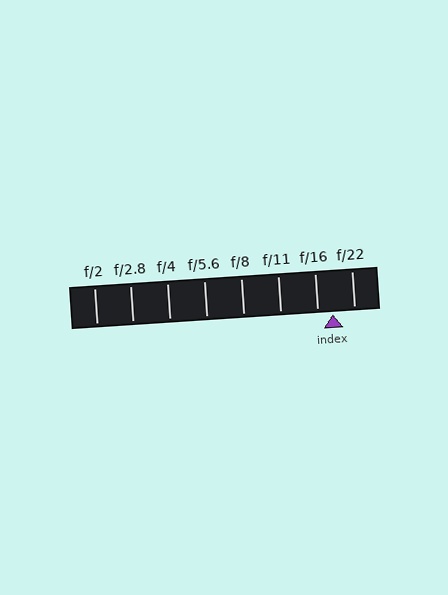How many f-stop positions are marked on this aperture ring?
There are 8 f-stop positions marked.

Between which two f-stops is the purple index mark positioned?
The index mark is between f/16 and f/22.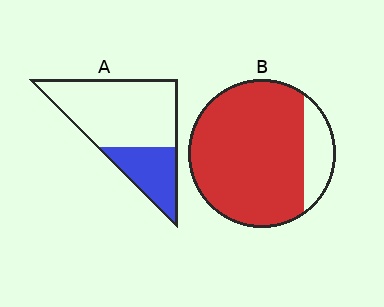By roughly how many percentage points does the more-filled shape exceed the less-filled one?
By roughly 55 percentage points (B over A).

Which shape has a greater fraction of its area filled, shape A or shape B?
Shape B.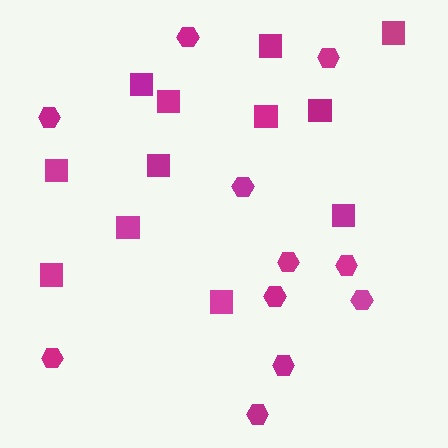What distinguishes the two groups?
There are 2 groups: one group of hexagons (11) and one group of squares (12).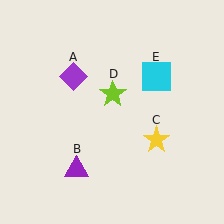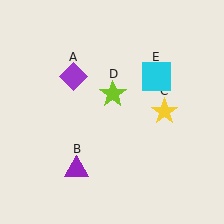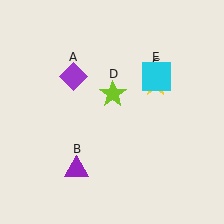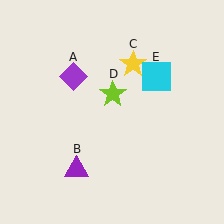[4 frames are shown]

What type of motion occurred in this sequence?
The yellow star (object C) rotated counterclockwise around the center of the scene.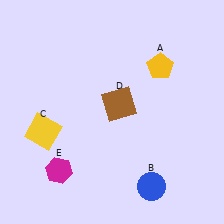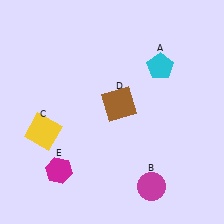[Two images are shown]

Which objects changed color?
A changed from yellow to cyan. B changed from blue to magenta.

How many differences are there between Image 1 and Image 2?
There are 2 differences between the two images.